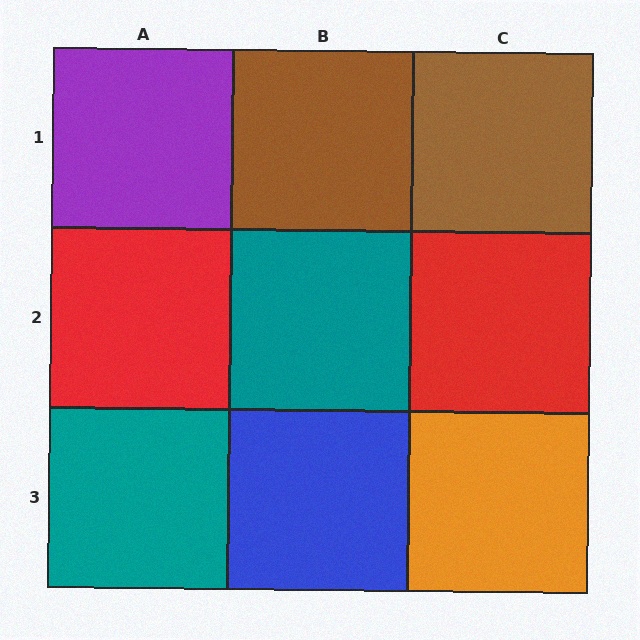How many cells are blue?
1 cell is blue.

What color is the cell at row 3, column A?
Teal.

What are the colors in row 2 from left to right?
Red, teal, red.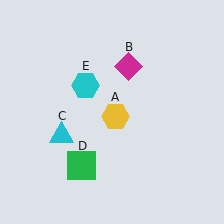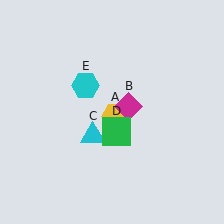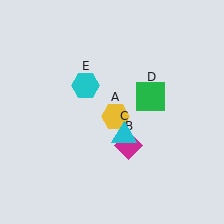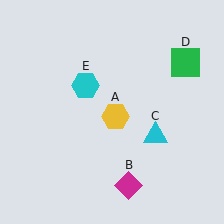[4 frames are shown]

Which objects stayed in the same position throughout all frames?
Yellow hexagon (object A) and cyan hexagon (object E) remained stationary.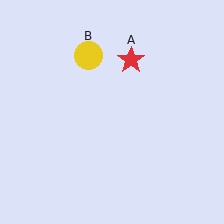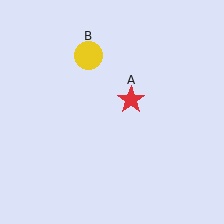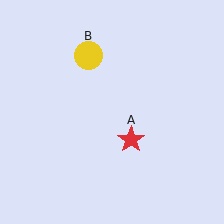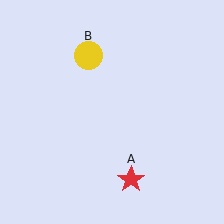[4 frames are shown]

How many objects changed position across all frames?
1 object changed position: red star (object A).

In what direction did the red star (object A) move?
The red star (object A) moved down.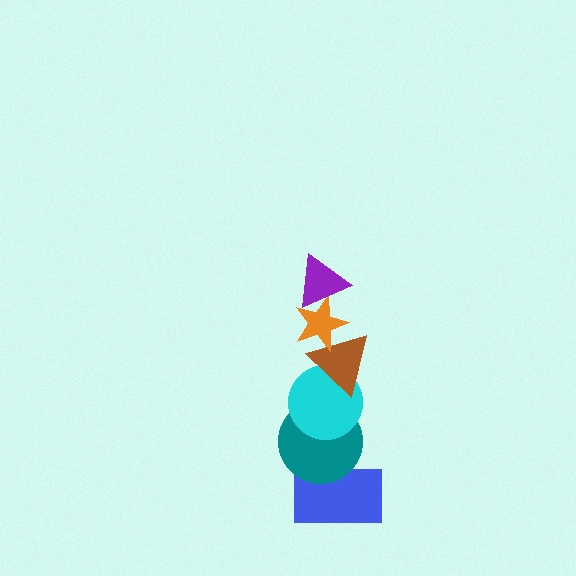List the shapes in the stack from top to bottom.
From top to bottom: the purple triangle, the orange star, the brown triangle, the cyan circle, the teal circle, the blue rectangle.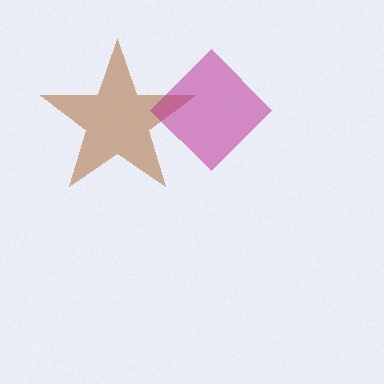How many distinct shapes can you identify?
There are 2 distinct shapes: a brown star, a magenta diamond.